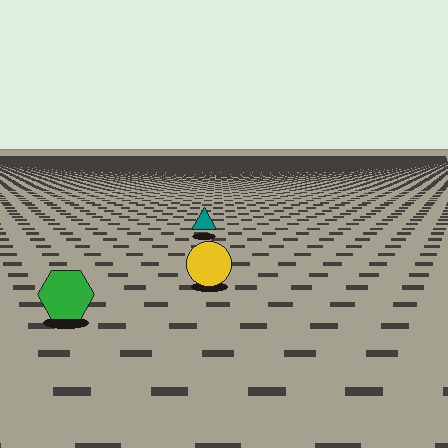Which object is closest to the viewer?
The green hexagon is closest. The texture marks near it are larger and more spread out.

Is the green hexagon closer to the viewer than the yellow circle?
Yes. The green hexagon is closer — you can tell from the texture gradient: the ground texture is coarser near it.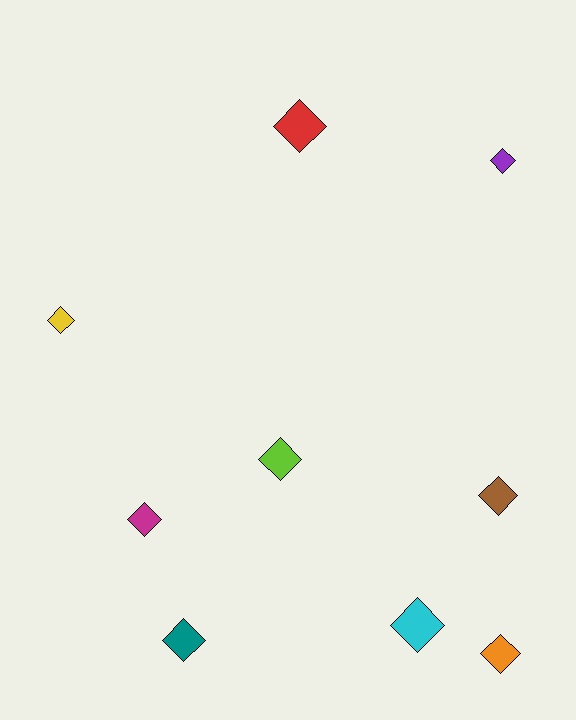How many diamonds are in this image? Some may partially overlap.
There are 9 diamonds.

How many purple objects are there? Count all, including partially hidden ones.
There is 1 purple object.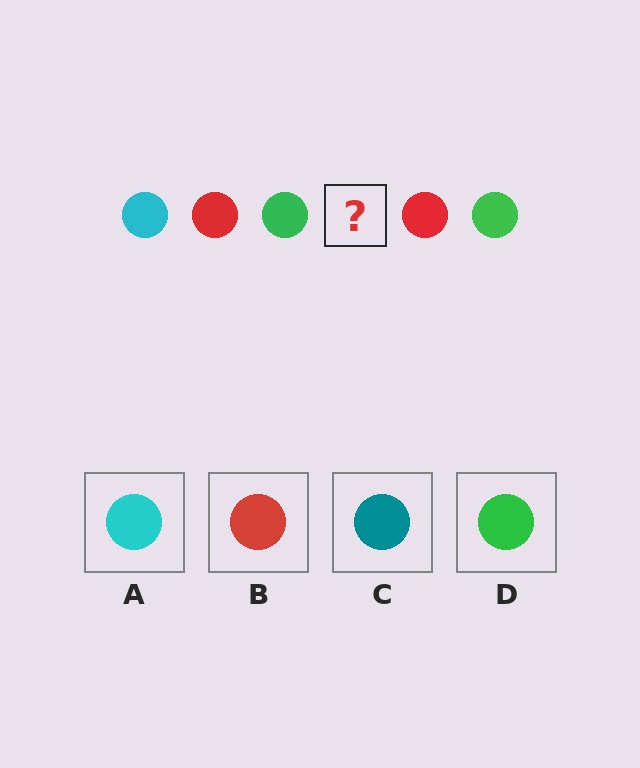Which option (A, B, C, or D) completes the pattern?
A.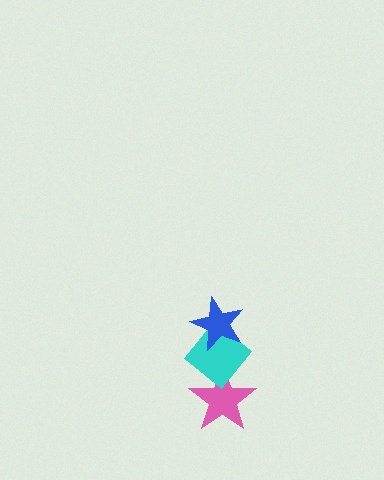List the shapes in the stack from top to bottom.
From top to bottom: the blue star, the cyan diamond, the pink star.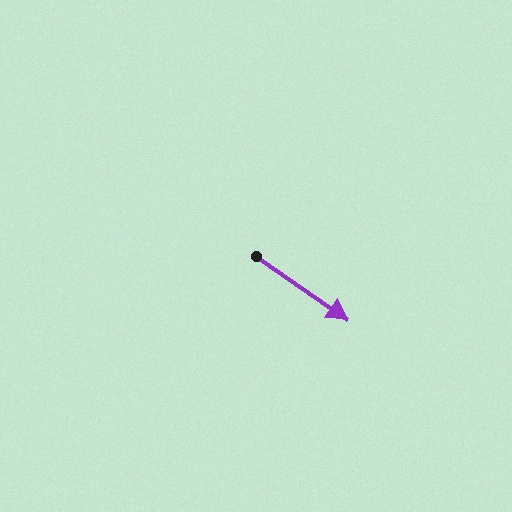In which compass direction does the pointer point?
Southeast.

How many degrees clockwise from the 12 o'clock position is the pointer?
Approximately 125 degrees.